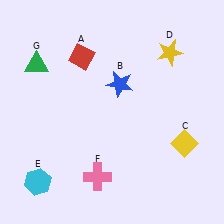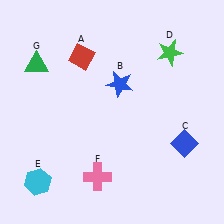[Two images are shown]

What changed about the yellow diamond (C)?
In Image 1, C is yellow. In Image 2, it changed to blue.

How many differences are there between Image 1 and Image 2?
There are 2 differences between the two images.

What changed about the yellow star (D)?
In Image 1, D is yellow. In Image 2, it changed to green.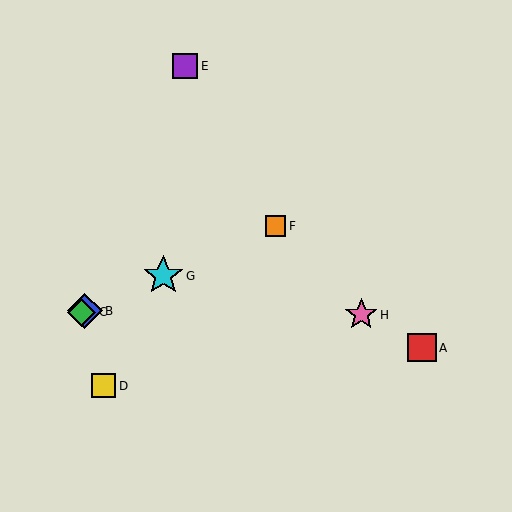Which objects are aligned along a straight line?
Objects B, C, F, G are aligned along a straight line.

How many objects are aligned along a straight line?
4 objects (B, C, F, G) are aligned along a straight line.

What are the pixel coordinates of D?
Object D is at (104, 386).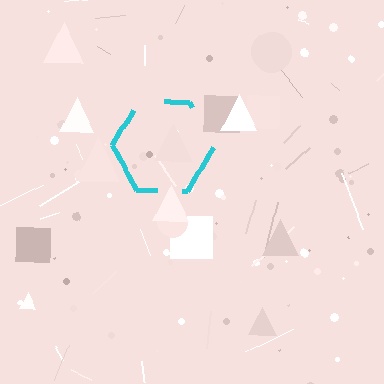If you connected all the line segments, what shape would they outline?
They would outline a hexagon.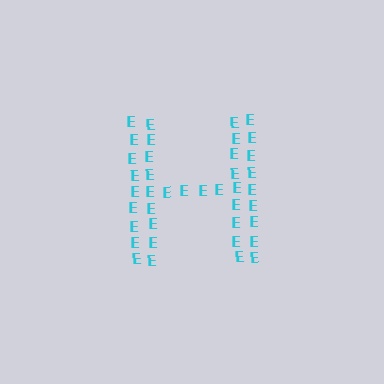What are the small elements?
The small elements are letter E's.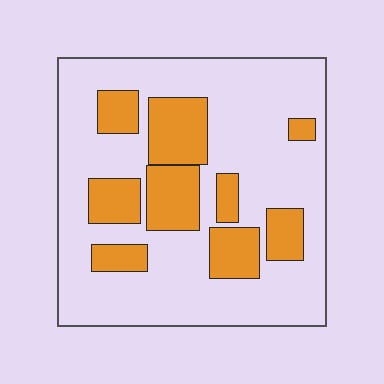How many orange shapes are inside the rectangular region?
9.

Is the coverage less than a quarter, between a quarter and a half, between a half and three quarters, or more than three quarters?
Between a quarter and a half.